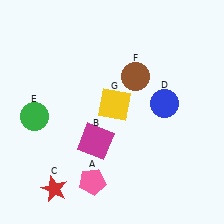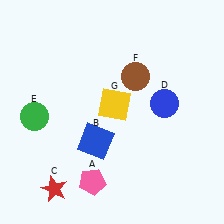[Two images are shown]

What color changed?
The square (B) changed from magenta in Image 1 to blue in Image 2.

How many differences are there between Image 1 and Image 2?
There is 1 difference between the two images.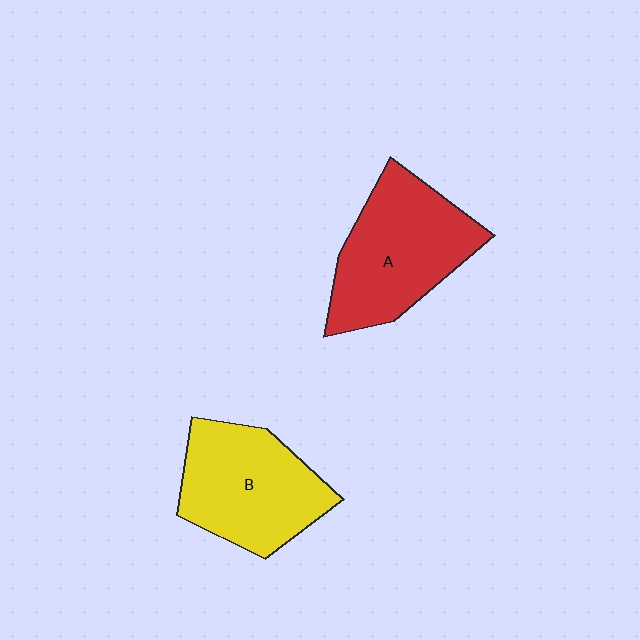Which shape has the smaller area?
Shape B (yellow).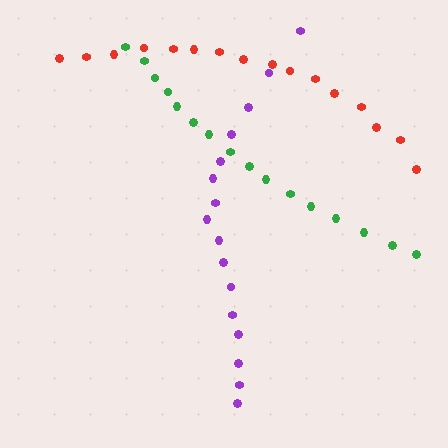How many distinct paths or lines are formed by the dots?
There are 3 distinct paths.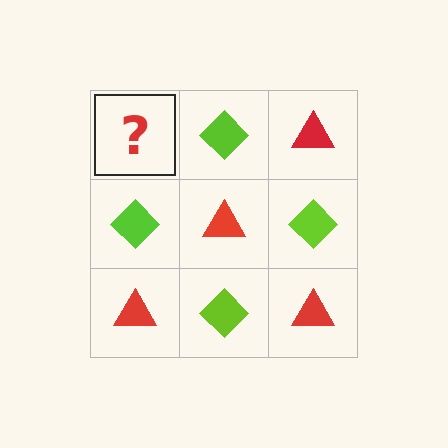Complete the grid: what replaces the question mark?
The question mark should be replaced with a red triangle.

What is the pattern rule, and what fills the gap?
The rule is that it alternates red triangle and lime diamond in a checkerboard pattern. The gap should be filled with a red triangle.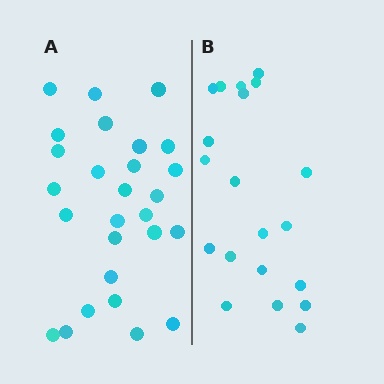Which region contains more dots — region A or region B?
Region A (the left region) has more dots.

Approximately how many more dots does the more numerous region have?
Region A has roughly 8 or so more dots than region B.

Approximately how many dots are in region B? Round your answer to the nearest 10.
About 20 dots.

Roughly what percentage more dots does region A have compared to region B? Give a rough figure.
About 35% more.